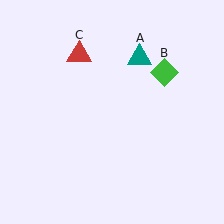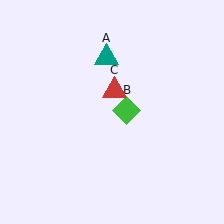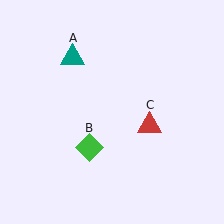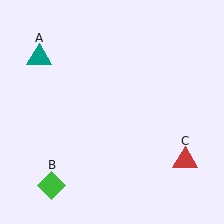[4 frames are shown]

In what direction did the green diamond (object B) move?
The green diamond (object B) moved down and to the left.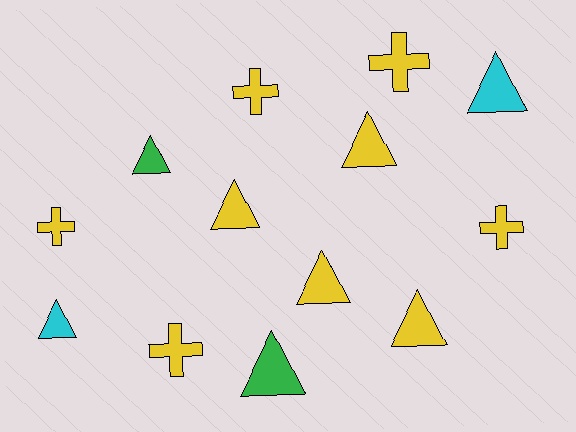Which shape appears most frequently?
Triangle, with 8 objects.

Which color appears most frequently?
Yellow, with 9 objects.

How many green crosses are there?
There are no green crosses.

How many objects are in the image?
There are 13 objects.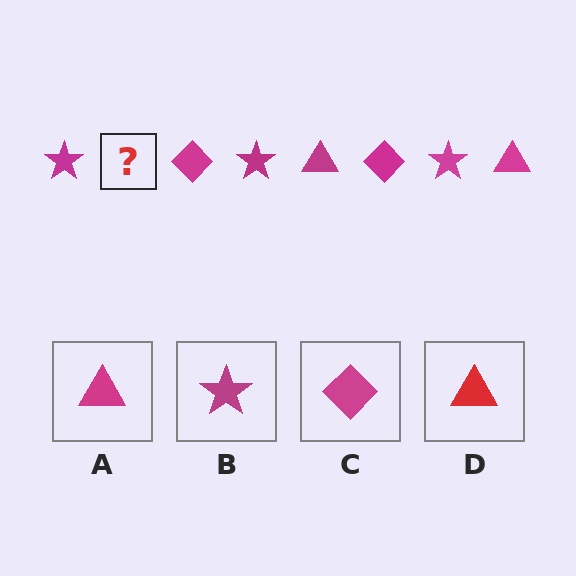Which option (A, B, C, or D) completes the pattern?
A.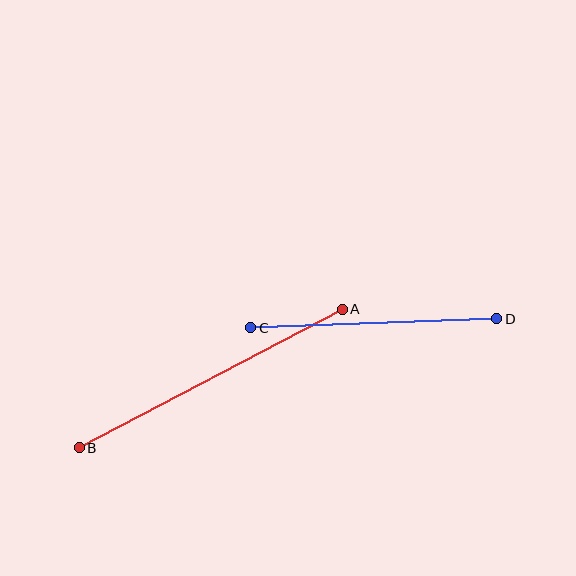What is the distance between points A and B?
The distance is approximately 297 pixels.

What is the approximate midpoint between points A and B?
The midpoint is at approximately (211, 379) pixels.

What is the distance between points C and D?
The distance is approximately 246 pixels.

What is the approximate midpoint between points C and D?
The midpoint is at approximately (374, 323) pixels.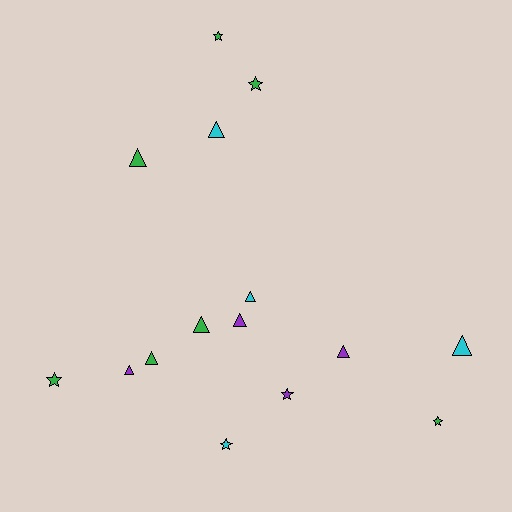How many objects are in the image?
There are 15 objects.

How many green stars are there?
There are 4 green stars.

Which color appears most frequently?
Green, with 7 objects.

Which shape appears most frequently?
Triangle, with 9 objects.